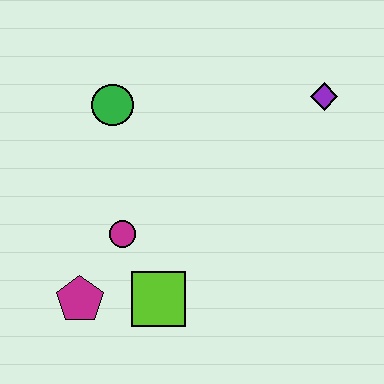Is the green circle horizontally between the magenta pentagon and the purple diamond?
Yes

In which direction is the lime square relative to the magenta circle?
The lime square is below the magenta circle.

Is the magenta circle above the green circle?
No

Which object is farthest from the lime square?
The purple diamond is farthest from the lime square.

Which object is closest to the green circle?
The magenta circle is closest to the green circle.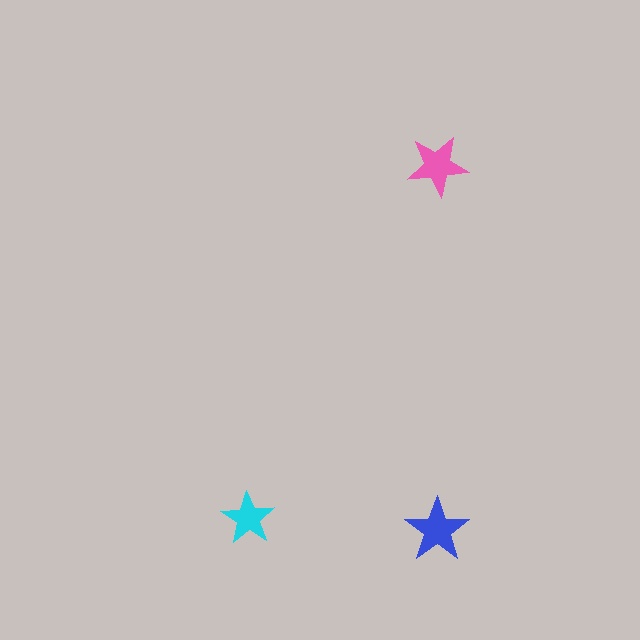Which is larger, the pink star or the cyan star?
The pink one.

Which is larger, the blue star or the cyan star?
The blue one.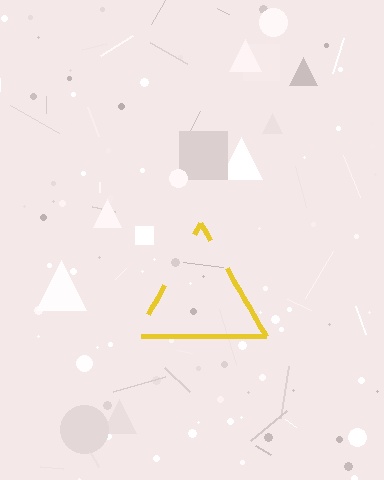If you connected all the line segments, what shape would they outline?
They would outline a triangle.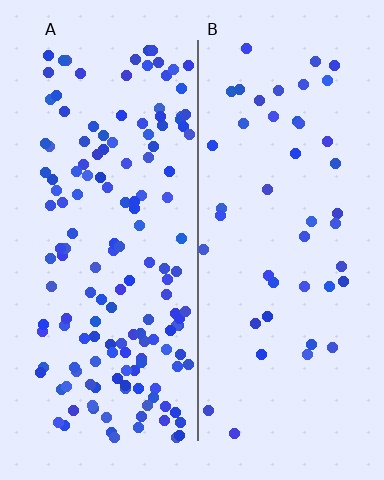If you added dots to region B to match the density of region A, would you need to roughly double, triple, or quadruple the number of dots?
Approximately triple.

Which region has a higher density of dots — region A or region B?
A (the left).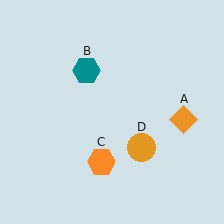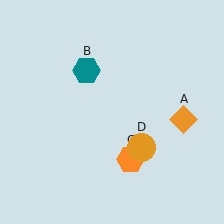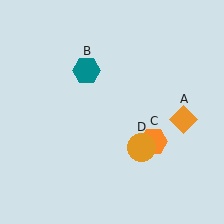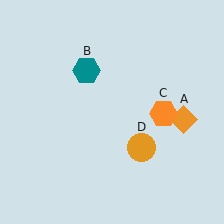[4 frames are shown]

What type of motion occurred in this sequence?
The orange hexagon (object C) rotated counterclockwise around the center of the scene.